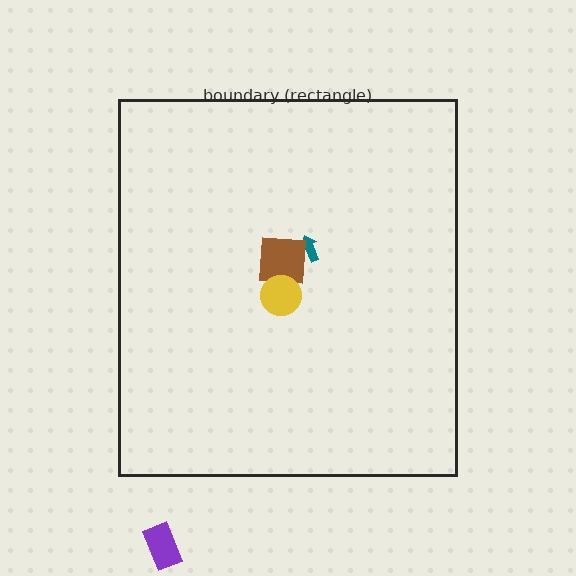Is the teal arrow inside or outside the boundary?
Inside.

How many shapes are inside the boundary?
3 inside, 1 outside.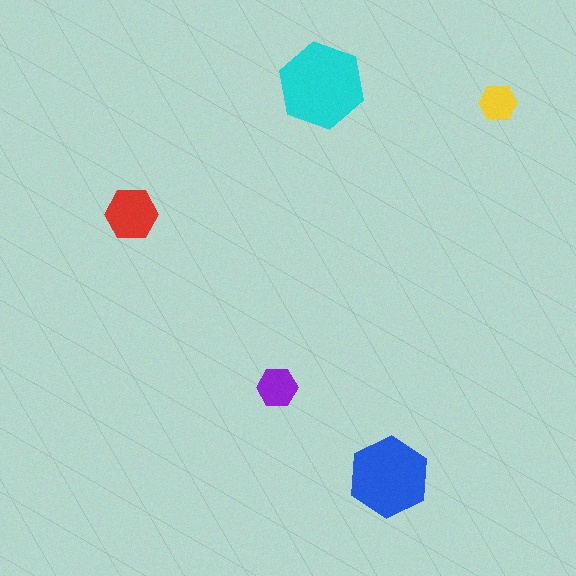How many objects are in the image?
There are 5 objects in the image.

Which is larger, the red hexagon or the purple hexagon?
The red one.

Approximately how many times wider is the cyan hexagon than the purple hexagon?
About 2 times wider.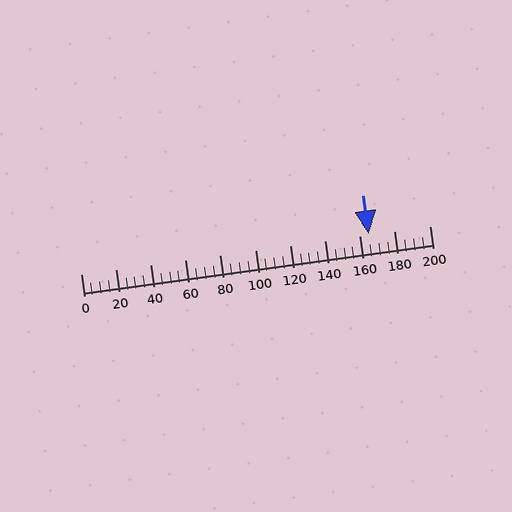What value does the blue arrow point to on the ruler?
The blue arrow points to approximately 165.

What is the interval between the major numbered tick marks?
The major tick marks are spaced 20 units apart.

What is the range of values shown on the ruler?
The ruler shows values from 0 to 200.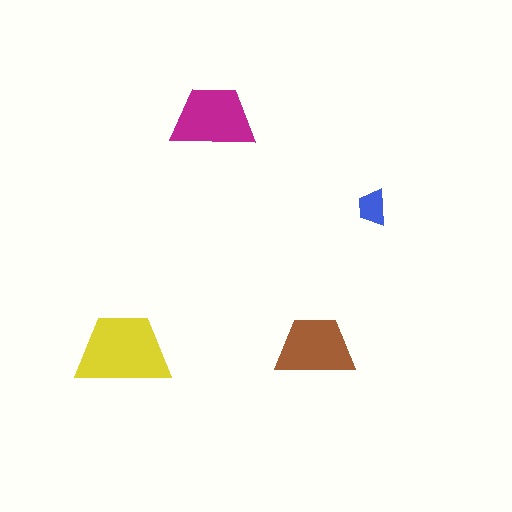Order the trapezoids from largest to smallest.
the yellow one, the magenta one, the brown one, the blue one.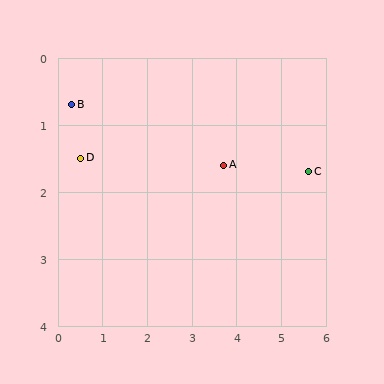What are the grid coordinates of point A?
Point A is at approximately (3.7, 1.6).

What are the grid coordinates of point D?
Point D is at approximately (0.5, 1.5).